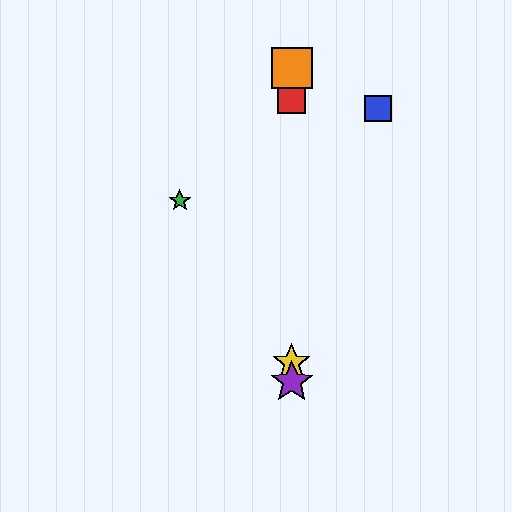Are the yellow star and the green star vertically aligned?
No, the yellow star is at x≈292 and the green star is at x≈180.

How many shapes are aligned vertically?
4 shapes (the red square, the yellow star, the purple star, the orange square) are aligned vertically.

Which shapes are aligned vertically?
The red square, the yellow star, the purple star, the orange square are aligned vertically.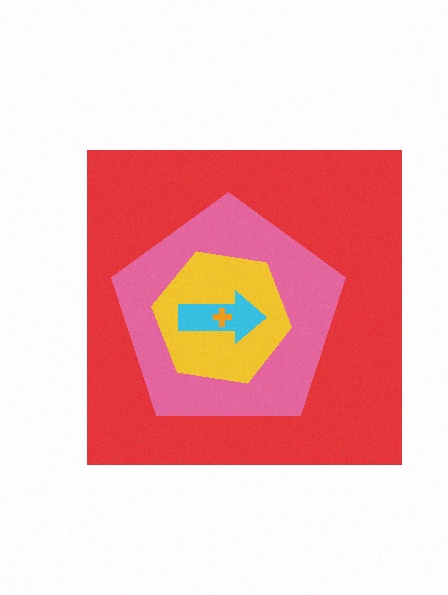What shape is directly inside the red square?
The pink pentagon.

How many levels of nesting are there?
5.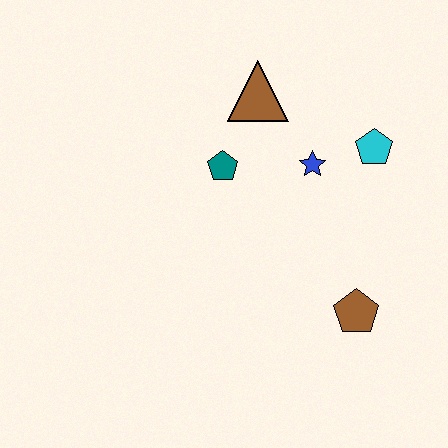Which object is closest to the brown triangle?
The teal pentagon is closest to the brown triangle.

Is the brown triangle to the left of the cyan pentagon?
Yes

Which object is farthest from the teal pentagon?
The brown pentagon is farthest from the teal pentagon.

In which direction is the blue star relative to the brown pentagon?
The blue star is above the brown pentagon.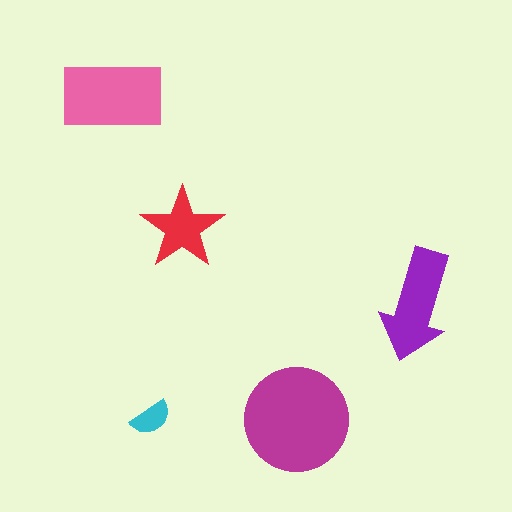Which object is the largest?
The magenta circle.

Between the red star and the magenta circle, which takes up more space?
The magenta circle.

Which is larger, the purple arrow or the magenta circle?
The magenta circle.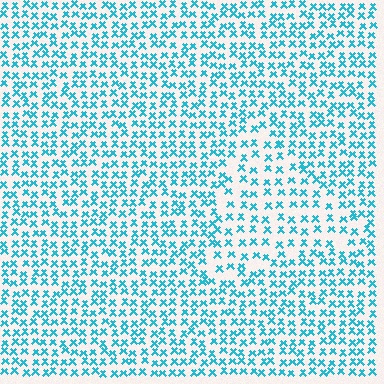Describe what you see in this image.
The image contains small cyan elements arranged at two different densities. A triangle-shaped region is visible where the elements are less densely packed than the surrounding area.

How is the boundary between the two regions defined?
The boundary is defined by a change in element density (approximately 1.6x ratio). All elements are the same color, size, and shape.